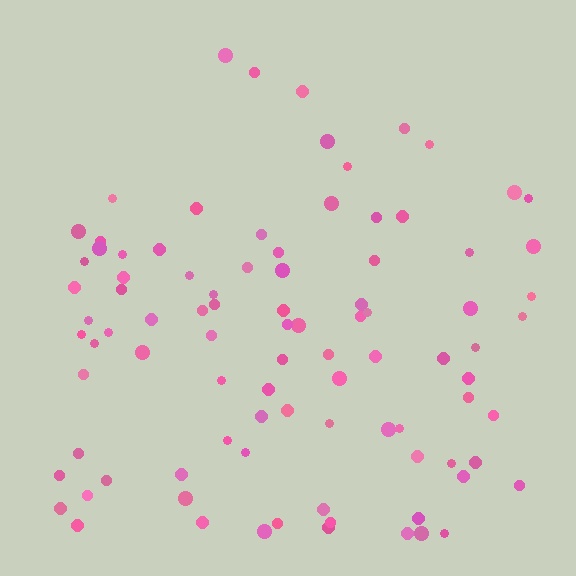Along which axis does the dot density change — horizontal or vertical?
Vertical.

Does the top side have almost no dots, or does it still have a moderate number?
Still a moderate number, just noticeably fewer than the bottom.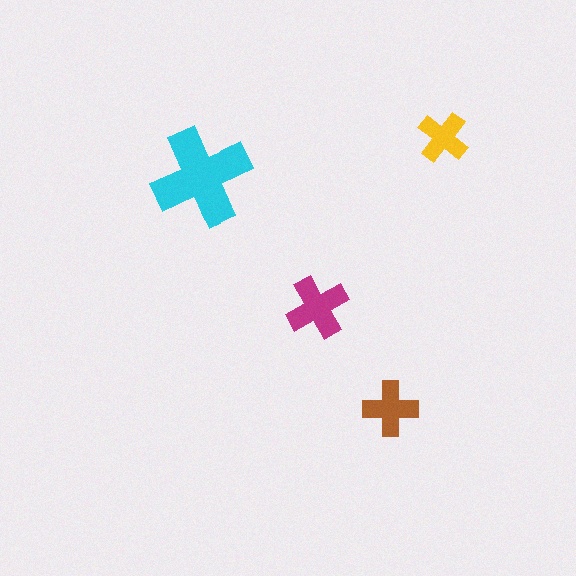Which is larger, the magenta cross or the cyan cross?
The cyan one.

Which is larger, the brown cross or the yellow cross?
The brown one.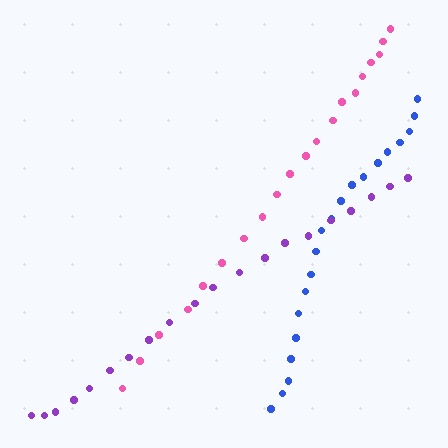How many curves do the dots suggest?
There are 3 distinct paths.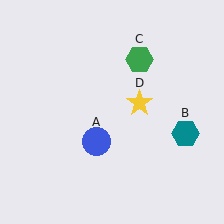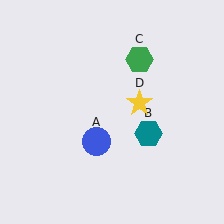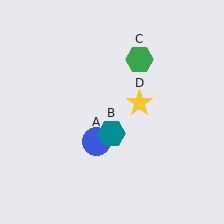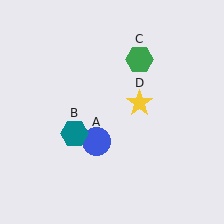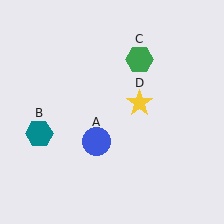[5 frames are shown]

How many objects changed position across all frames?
1 object changed position: teal hexagon (object B).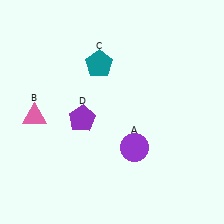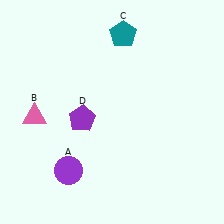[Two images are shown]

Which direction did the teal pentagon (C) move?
The teal pentagon (C) moved up.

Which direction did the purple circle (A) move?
The purple circle (A) moved left.